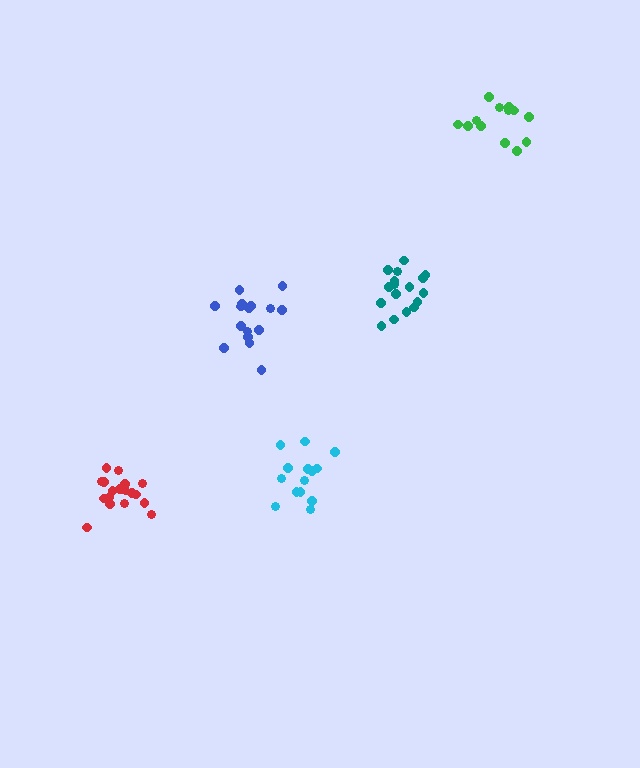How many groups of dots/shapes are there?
There are 5 groups.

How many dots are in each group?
Group 1: 14 dots, Group 2: 18 dots, Group 3: 16 dots, Group 4: 13 dots, Group 5: 17 dots (78 total).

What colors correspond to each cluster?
The clusters are colored: cyan, red, blue, green, teal.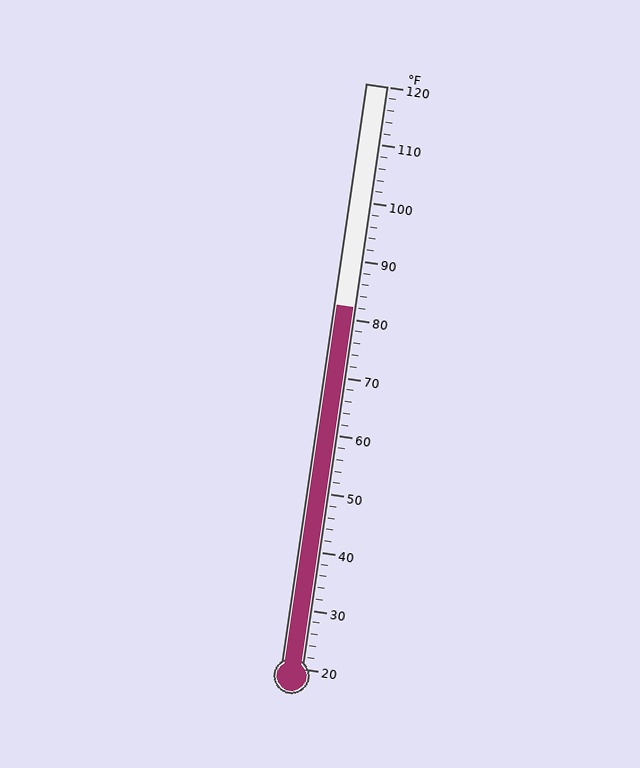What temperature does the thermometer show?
The thermometer shows approximately 82°F.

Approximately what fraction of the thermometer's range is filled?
The thermometer is filled to approximately 60% of its range.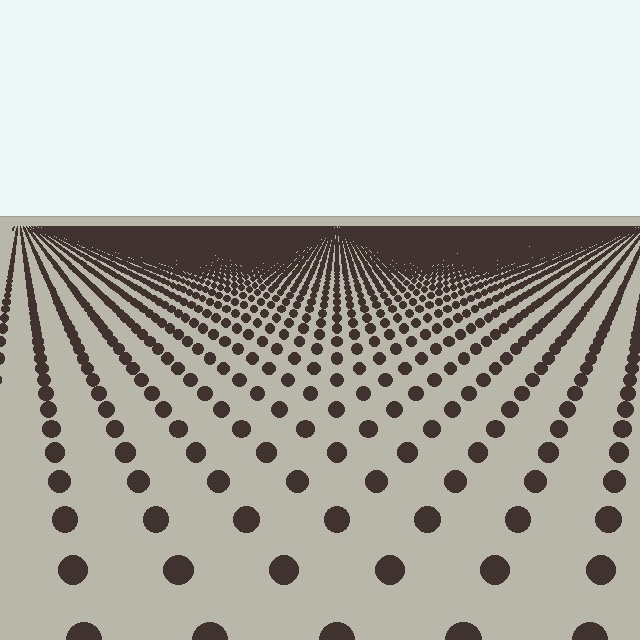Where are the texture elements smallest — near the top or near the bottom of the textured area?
Near the top.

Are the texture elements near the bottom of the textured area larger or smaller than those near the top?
Larger. Near the bottom, elements are closer to the viewer and appear at a bigger on-screen size.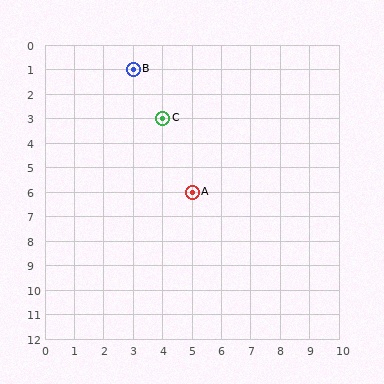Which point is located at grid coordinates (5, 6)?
Point A is at (5, 6).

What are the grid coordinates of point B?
Point B is at grid coordinates (3, 1).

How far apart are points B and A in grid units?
Points B and A are 2 columns and 5 rows apart (about 5.4 grid units diagonally).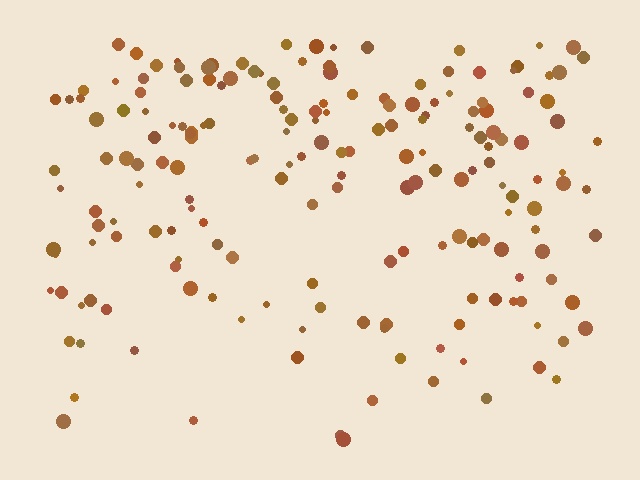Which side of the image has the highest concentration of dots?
The top.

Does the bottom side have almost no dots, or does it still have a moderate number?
Still a moderate number, just noticeably fewer than the top.